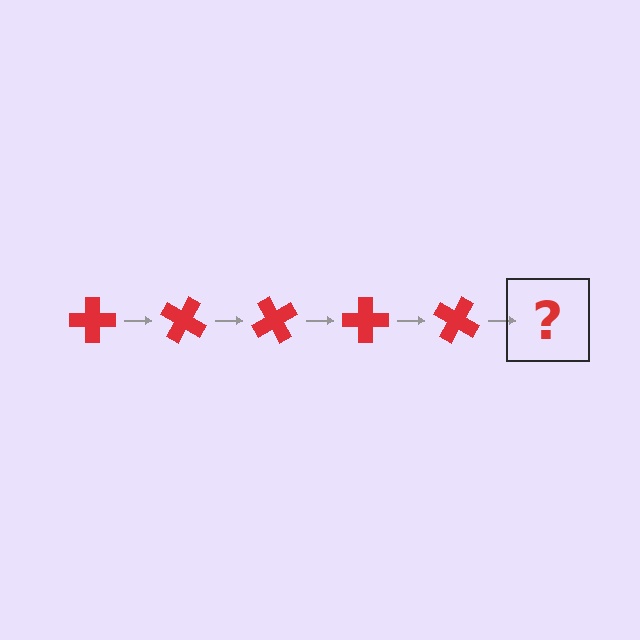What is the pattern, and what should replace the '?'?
The pattern is that the cross rotates 30 degrees each step. The '?' should be a red cross rotated 150 degrees.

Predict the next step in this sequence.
The next step is a red cross rotated 150 degrees.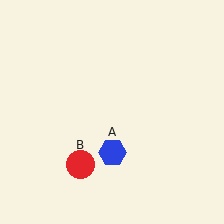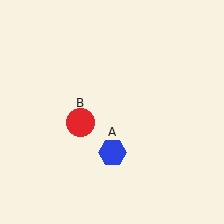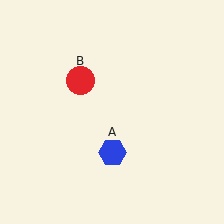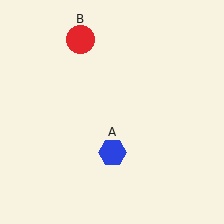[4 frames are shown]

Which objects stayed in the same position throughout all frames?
Blue hexagon (object A) remained stationary.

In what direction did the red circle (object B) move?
The red circle (object B) moved up.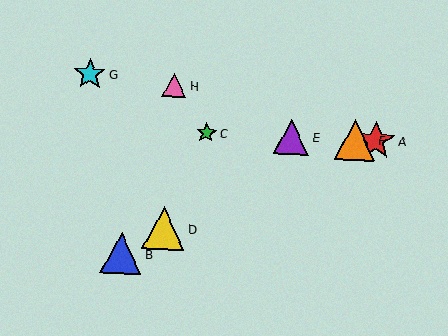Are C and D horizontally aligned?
No, C is at y≈133 and D is at y≈229.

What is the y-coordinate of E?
Object E is at y≈137.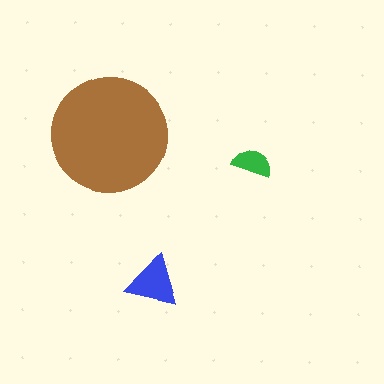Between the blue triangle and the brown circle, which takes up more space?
The brown circle.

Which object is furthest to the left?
The brown circle is leftmost.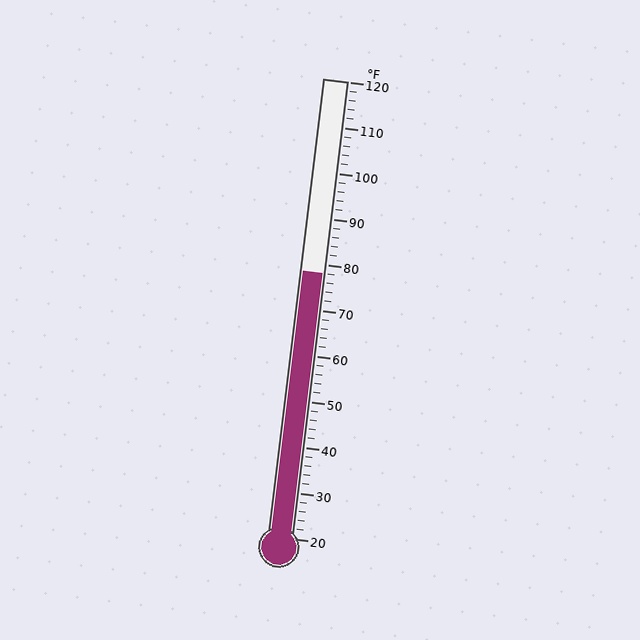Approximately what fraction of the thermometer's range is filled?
The thermometer is filled to approximately 60% of its range.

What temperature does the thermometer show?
The thermometer shows approximately 78°F.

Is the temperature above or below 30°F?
The temperature is above 30°F.